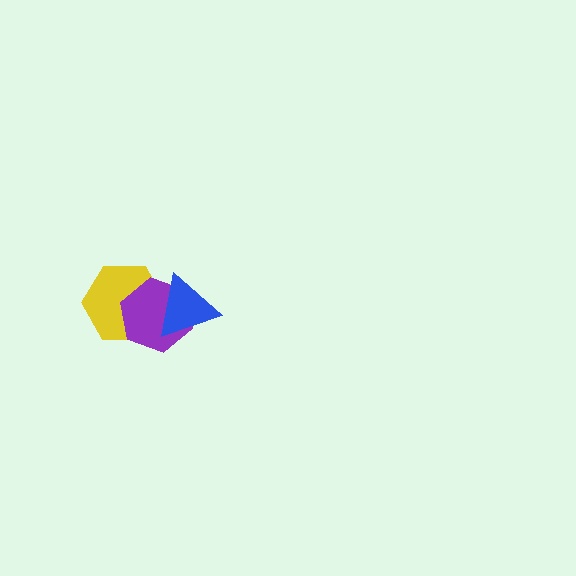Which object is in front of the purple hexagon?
The blue triangle is in front of the purple hexagon.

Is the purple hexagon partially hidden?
Yes, it is partially covered by another shape.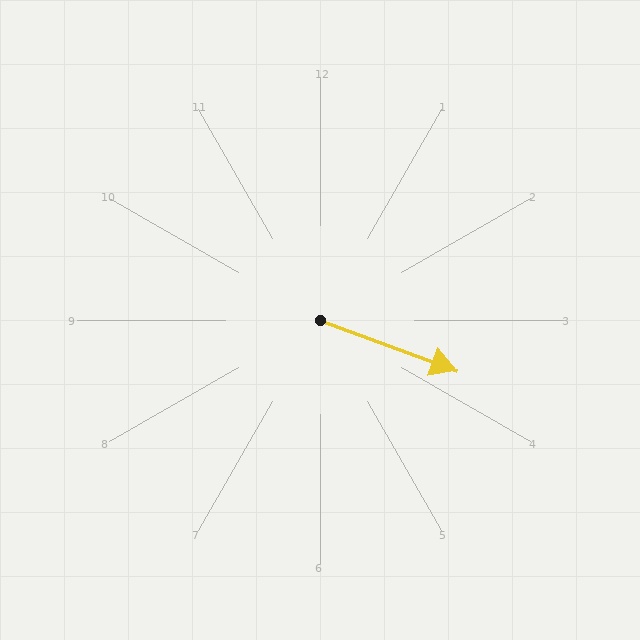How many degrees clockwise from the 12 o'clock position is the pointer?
Approximately 110 degrees.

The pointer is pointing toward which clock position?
Roughly 4 o'clock.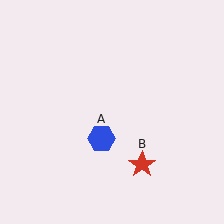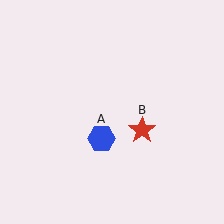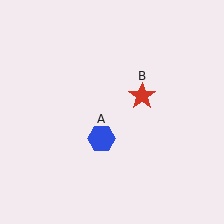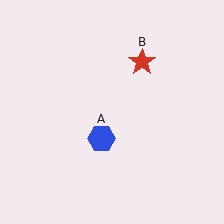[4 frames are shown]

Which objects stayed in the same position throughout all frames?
Blue hexagon (object A) remained stationary.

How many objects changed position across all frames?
1 object changed position: red star (object B).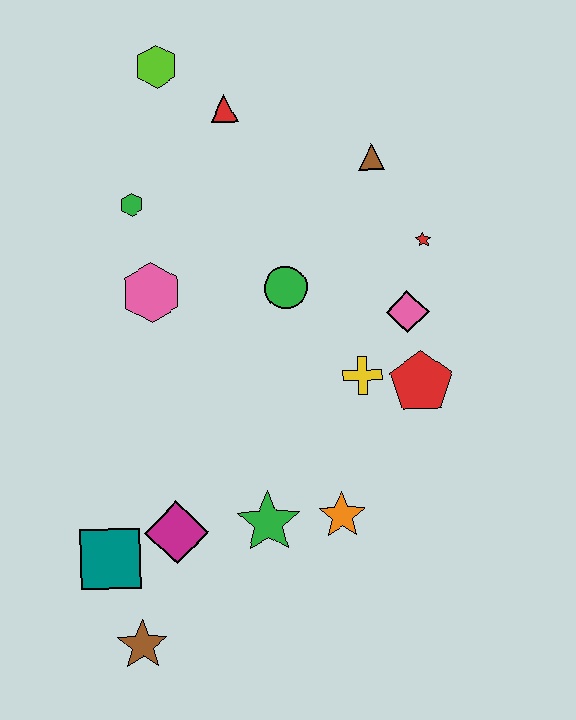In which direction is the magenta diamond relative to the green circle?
The magenta diamond is below the green circle.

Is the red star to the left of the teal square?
No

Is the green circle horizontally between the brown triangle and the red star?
No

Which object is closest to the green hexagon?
The pink hexagon is closest to the green hexagon.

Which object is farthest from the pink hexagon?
The brown star is farthest from the pink hexagon.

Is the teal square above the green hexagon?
No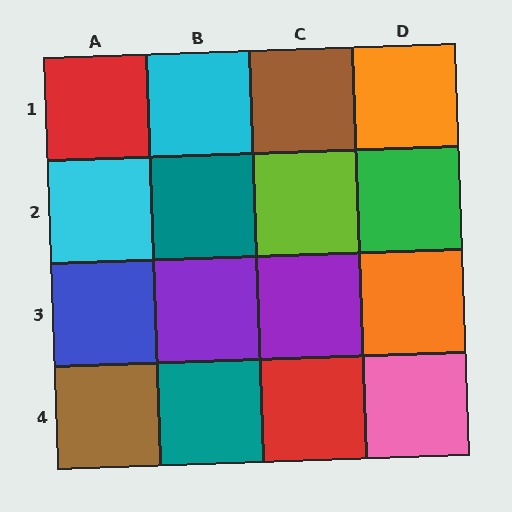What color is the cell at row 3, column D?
Orange.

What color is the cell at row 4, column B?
Teal.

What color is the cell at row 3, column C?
Purple.